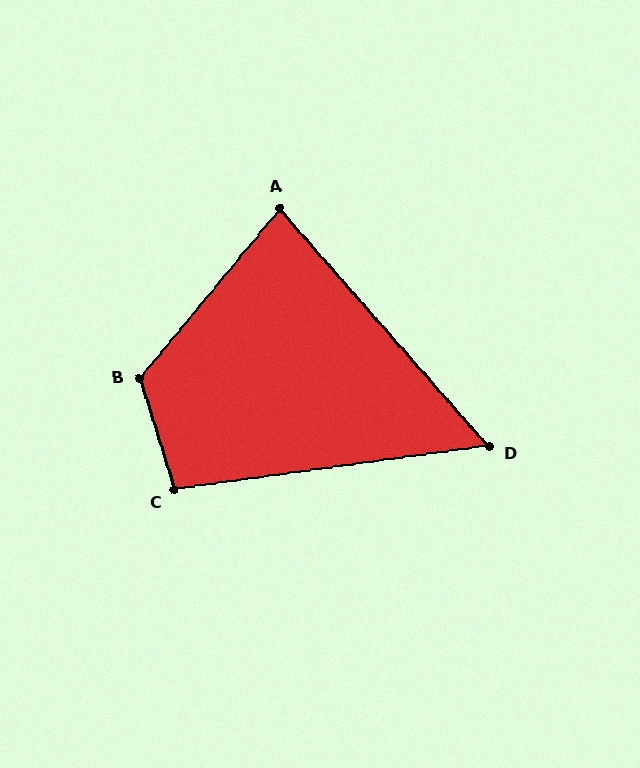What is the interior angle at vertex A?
Approximately 81 degrees (acute).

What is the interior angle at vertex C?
Approximately 99 degrees (obtuse).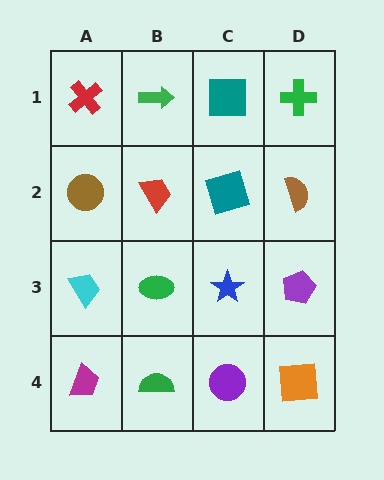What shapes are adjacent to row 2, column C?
A teal square (row 1, column C), a blue star (row 3, column C), a red trapezoid (row 2, column B), a brown semicircle (row 2, column D).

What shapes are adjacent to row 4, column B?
A green ellipse (row 3, column B), a magenta trapezoid (row 4, column A), a purple circle (row 4, column C).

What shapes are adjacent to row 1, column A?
A brown circle (row 2, column A), a green arrow (row 1, column B).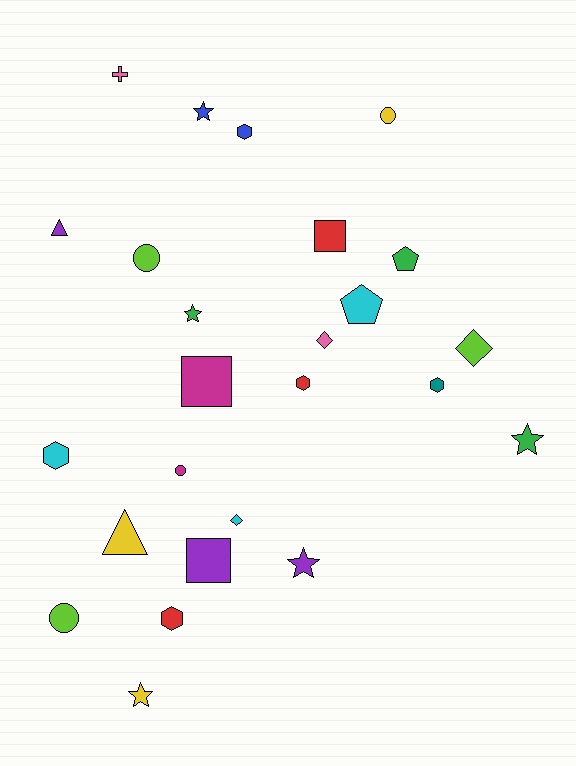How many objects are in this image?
There are 25 objects.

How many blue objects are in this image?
There are 2 blue objects.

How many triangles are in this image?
There are 2 triangles.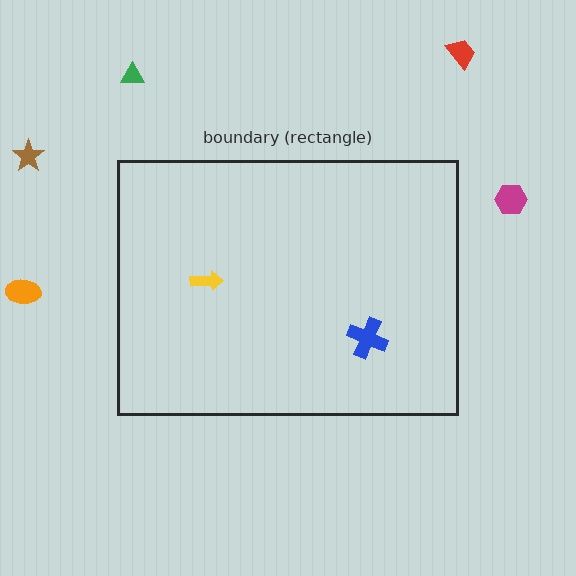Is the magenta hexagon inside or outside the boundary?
Outside.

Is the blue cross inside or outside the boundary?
Inside.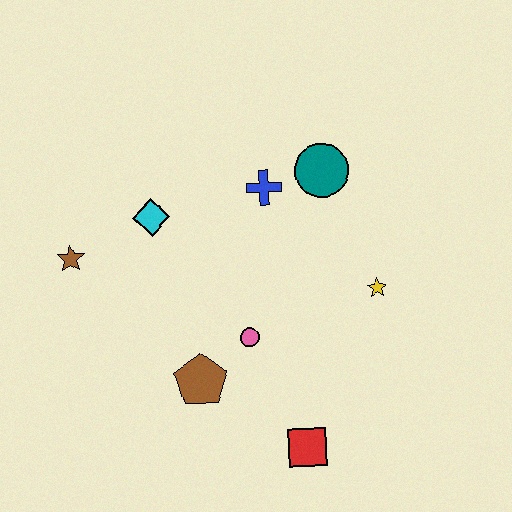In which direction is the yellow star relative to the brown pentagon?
The yellow star is to the right of the brown pentagon.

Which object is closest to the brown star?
The cyan diamond is closest to the brown star.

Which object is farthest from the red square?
The brown star is farthest from the red square.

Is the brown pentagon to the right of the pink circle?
No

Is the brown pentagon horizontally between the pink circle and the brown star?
Yes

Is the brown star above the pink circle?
Yes